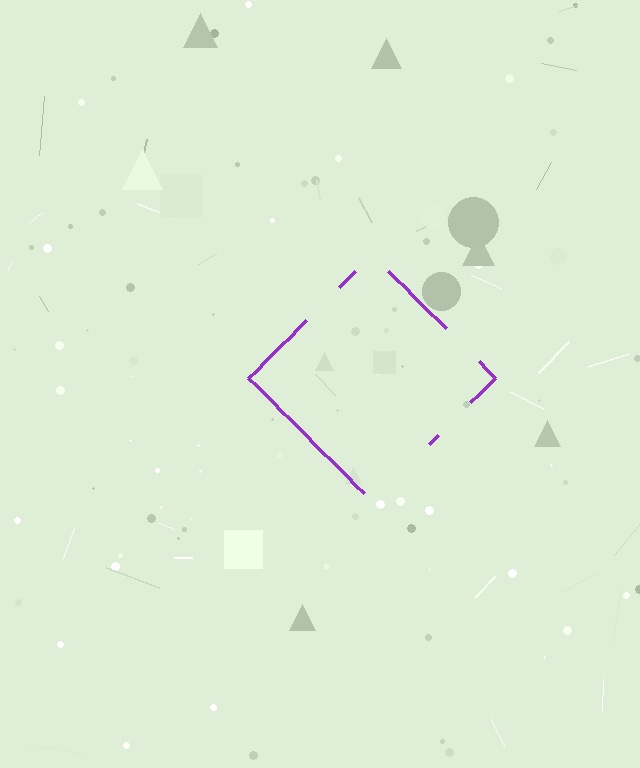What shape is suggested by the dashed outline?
The dashed outline suggests a diamond.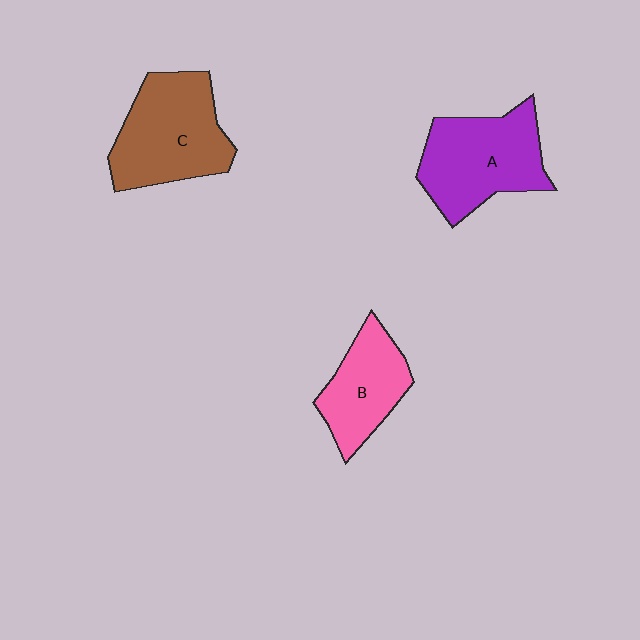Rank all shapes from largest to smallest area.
From largest to smallest: C (brown), A (purple), B (pink).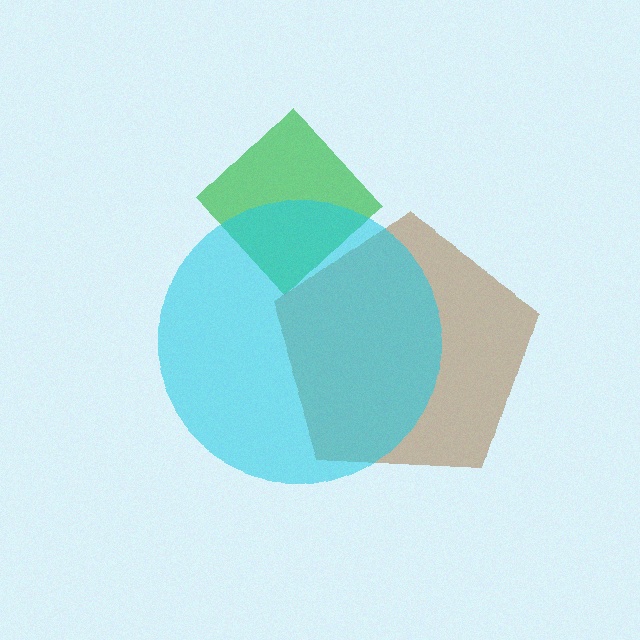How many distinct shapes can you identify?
There are 3 distinct shapes: a green diamond, a brown pentagon, a cyan circle.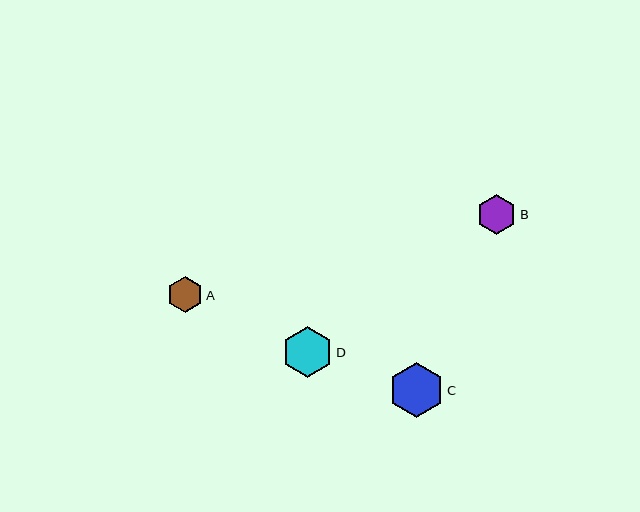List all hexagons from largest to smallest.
From largest to smallest: C, D, B, A.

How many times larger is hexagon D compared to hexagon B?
Hexagon D is approximately 1.3 times the size of hexagon B.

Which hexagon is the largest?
Hexagon C is the largest with a size of approximately 56 pixels.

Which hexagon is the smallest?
Hexagon A is the smallest with a size of approximately 37 pixels.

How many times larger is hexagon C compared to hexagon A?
Hexagon C is approximately 1.5 times the size of hexagon A.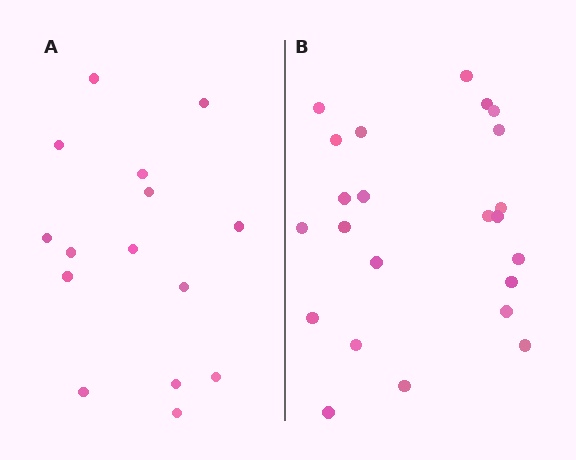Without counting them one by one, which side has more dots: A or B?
Region B (the right region) has more dots.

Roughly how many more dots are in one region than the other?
Region B has roughly 8 or so more dots than region A.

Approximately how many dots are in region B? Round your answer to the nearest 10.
About 20 dots. (The exact count is 23, which rounds to 20.)